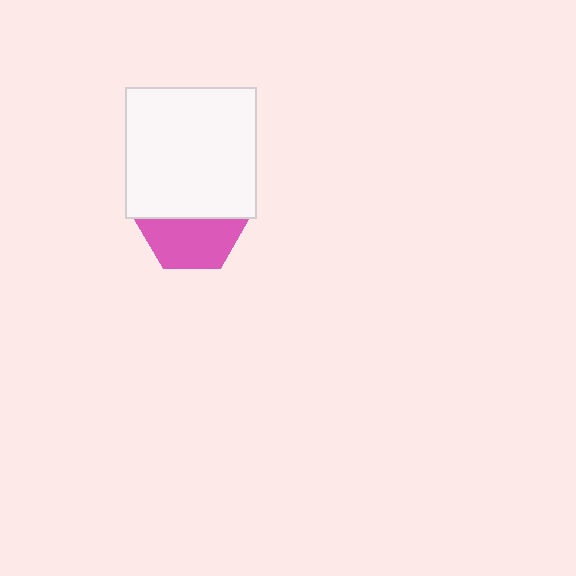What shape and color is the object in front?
The object in front is a white square.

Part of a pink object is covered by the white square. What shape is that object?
It is a hexagon.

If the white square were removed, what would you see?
You would see the complete pink hexagon.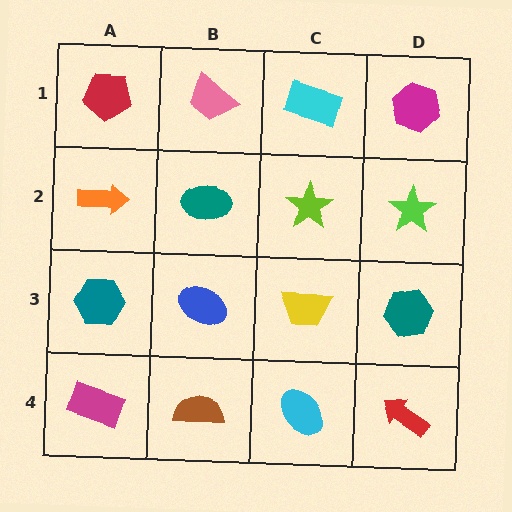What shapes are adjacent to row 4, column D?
A teal hexagon (row 3, column D), a cyan ellipse (row 4, column C).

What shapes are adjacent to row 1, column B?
A teal ellipse (row 2, column B), a red pentagon (row 1, column A), a cyan rectangle (row 1, column C).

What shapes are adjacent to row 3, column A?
An orange arrow (row 2, column A), a magenta rectangle (row 4, column A), a blue ellipse (row 3, column B).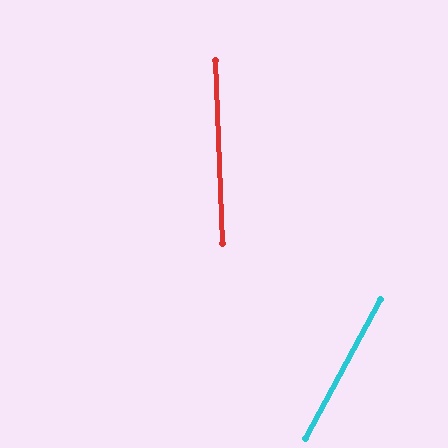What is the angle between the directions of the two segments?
Approximately 30 degrees.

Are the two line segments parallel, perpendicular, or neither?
Neither parallel nor perpendicular — they differ by about 30°.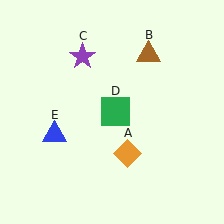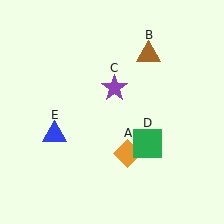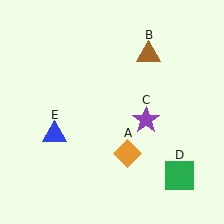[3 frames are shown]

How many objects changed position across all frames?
2 objects changed position: purple star (object C), green square (object D).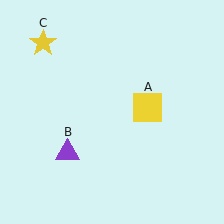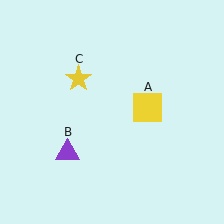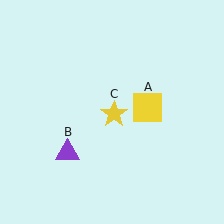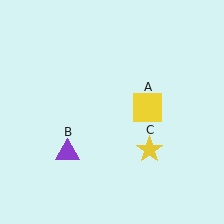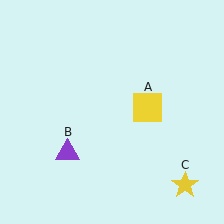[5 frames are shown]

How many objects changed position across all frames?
1 object changed position: yellow star (object C).